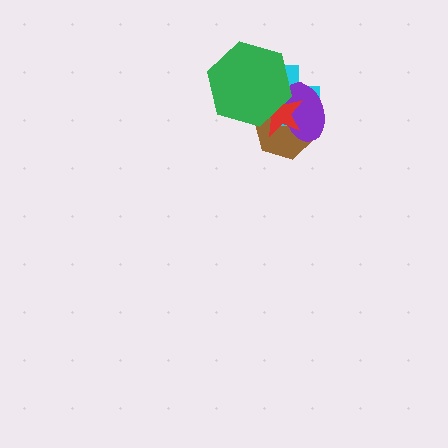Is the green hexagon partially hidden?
No, no other shape covers it.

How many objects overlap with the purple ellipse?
4 objects overlap with the purple ellipse.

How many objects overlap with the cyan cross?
4 objects overlap with the cyan cross.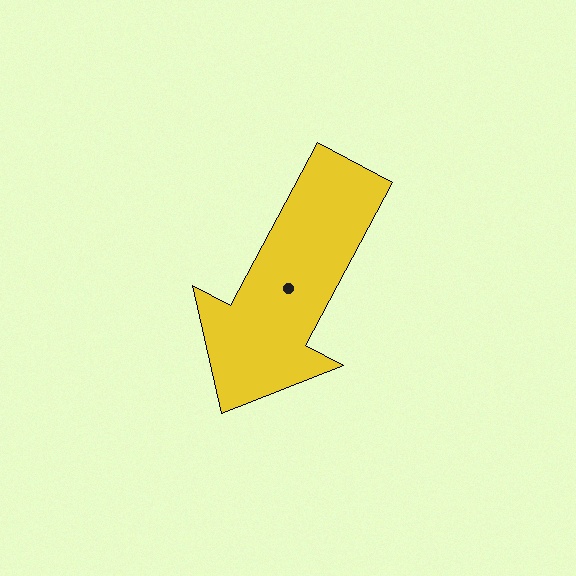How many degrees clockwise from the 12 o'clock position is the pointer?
Approximately 208 degrees.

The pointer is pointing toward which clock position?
Roughly 7 o'clock.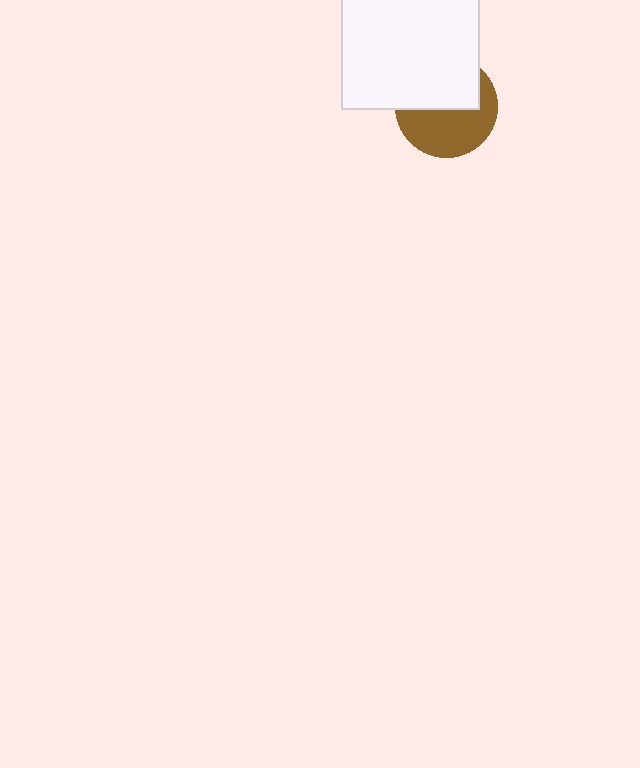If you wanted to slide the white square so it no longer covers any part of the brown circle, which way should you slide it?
Slide it up — that is the most direct way to separate the two shapes.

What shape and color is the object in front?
The object in front is a white square.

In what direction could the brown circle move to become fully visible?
The brown circle could move down. That would shift it out from behind the white square entirely.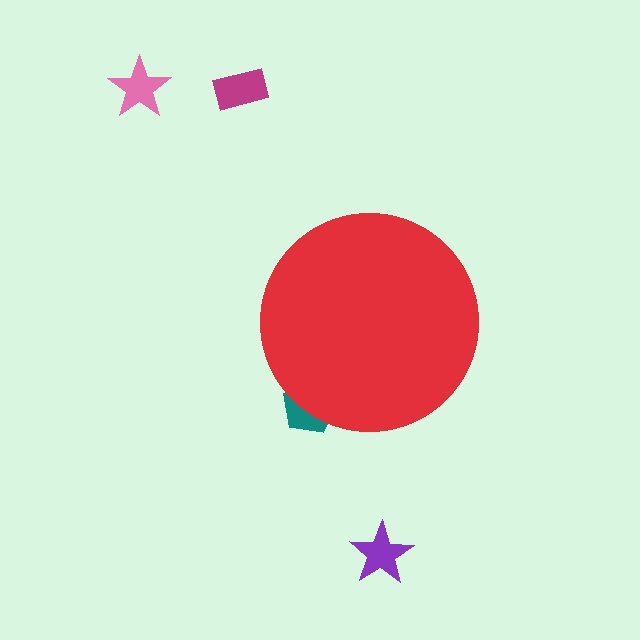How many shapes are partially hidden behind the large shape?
1 shape is partially hidden.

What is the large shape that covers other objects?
A red circle.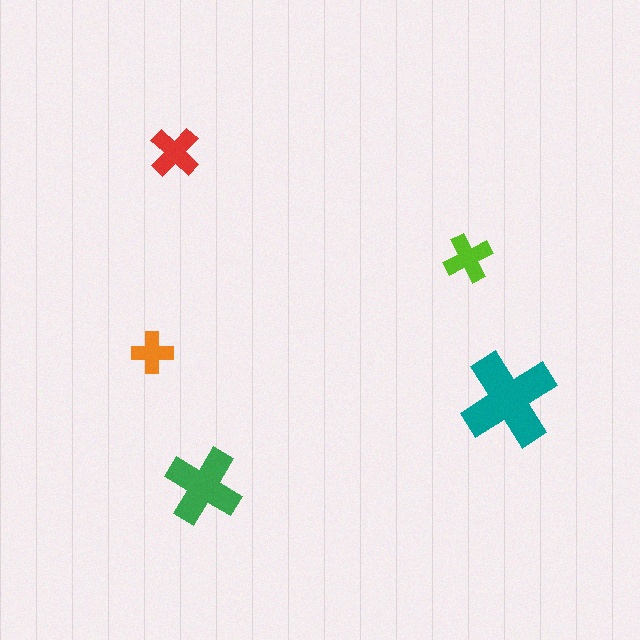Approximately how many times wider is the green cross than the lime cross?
About 1.5 times wider.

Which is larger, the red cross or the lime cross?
The red one.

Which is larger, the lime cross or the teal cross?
The teal one.